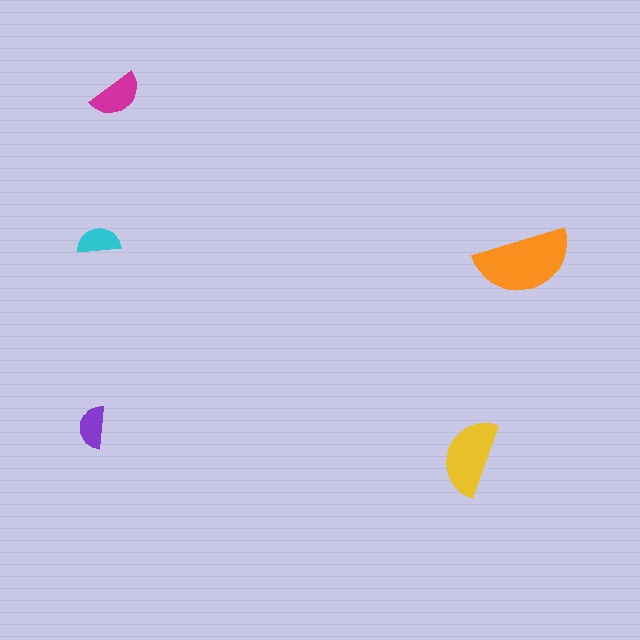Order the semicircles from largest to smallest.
the orange one, the yellow one, the magenta one, the cyan one, the purple one.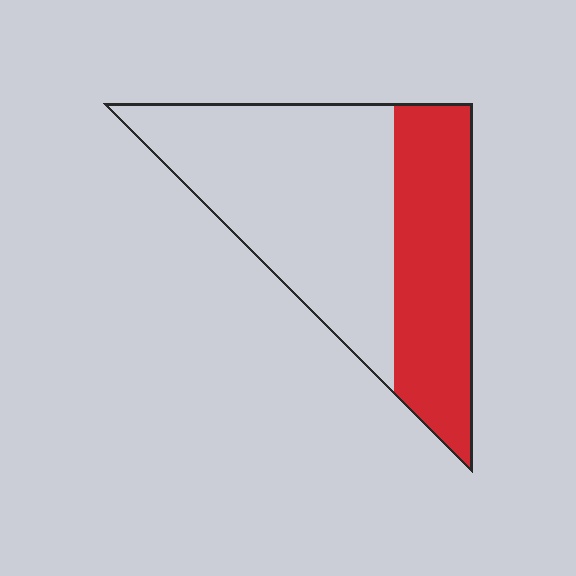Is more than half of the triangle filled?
No.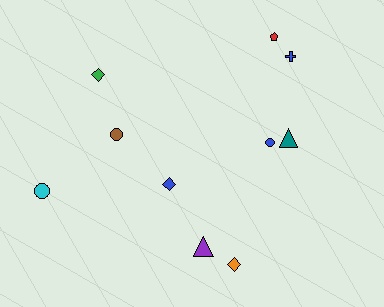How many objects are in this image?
There are 10 objects.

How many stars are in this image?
There are no stars.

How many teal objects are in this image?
There is 1 teal object.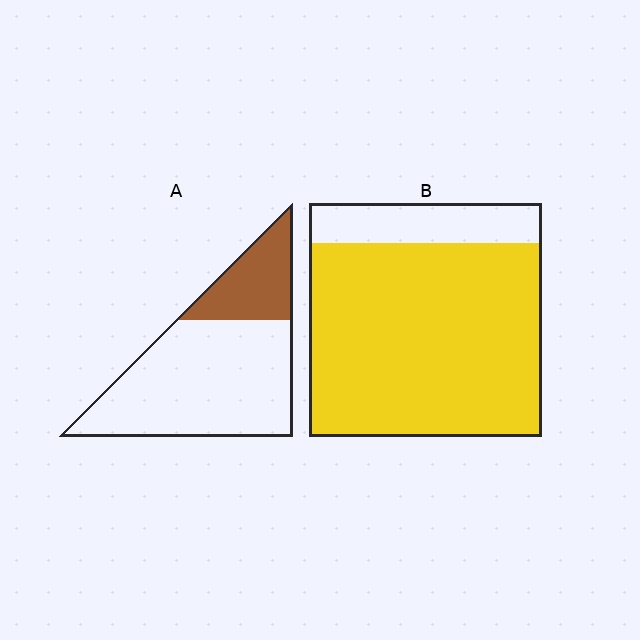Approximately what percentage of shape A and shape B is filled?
A is approximately 25% and B is approximately 85%.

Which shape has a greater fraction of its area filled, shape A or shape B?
Shape B.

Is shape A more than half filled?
No.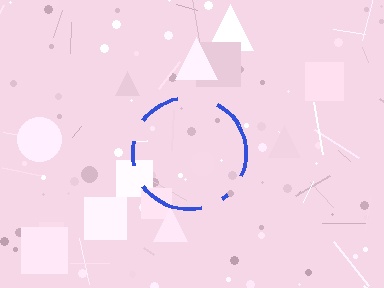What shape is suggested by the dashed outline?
The dashed outline suggests a circle.